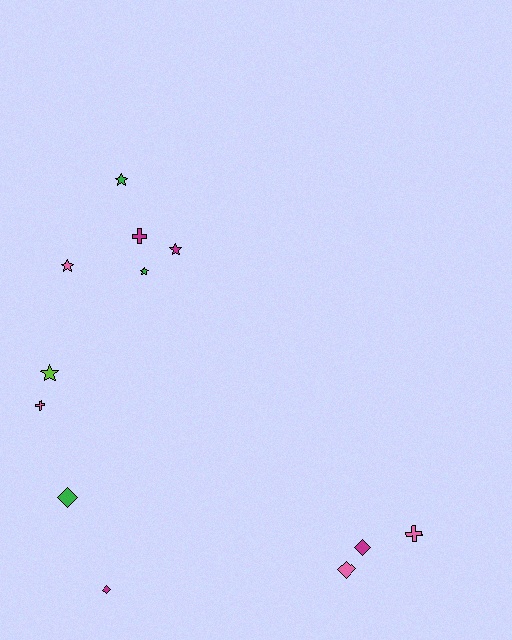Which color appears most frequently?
Pink, with 4 objects.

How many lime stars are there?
There is 1 lime star.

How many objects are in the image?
There are 12 objects.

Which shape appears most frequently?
Star, with 5 objects.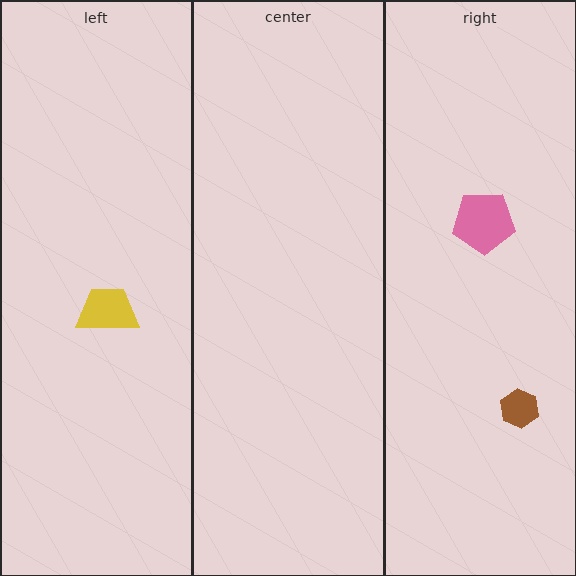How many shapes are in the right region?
2.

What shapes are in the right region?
The pink pentagon, the brown hexagon.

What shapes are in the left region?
The yellow trapezoid.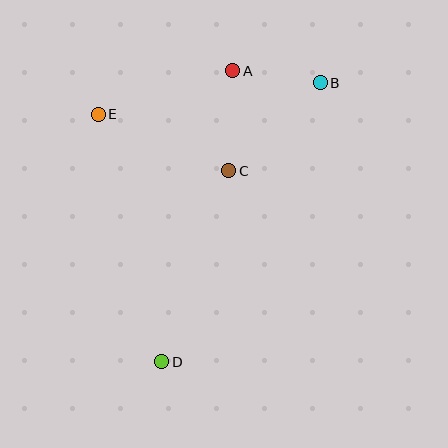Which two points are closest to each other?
Points A and B are closest to each other.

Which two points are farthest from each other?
Points B and D are farthest from each other.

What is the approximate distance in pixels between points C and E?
The distance between C and E is approximately 142 pixels.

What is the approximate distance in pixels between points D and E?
The distance between D and E is approximately 255 pixels.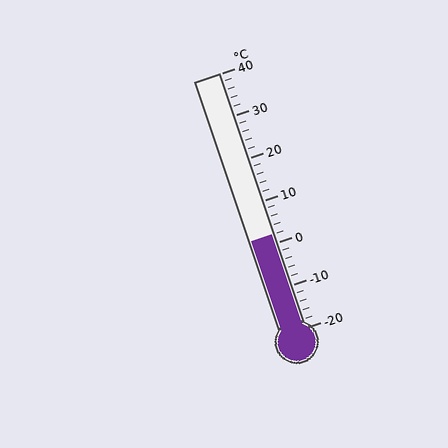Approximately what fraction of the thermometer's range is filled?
The thermometer is filled to approximately 35% of its range.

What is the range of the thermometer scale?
The thermometer scale ranges from -20°C to 40°C.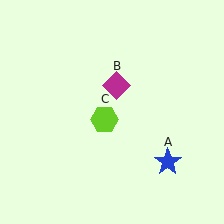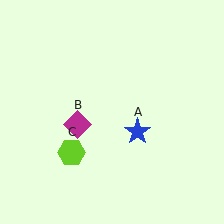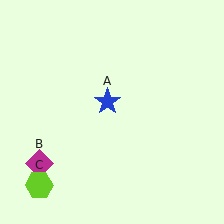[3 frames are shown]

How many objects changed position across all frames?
3 objects changed position: blue star (object A), magenta diamond (object B), lime hexagon (object C).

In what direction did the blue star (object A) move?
The blue star (object A) moved up and to the left.